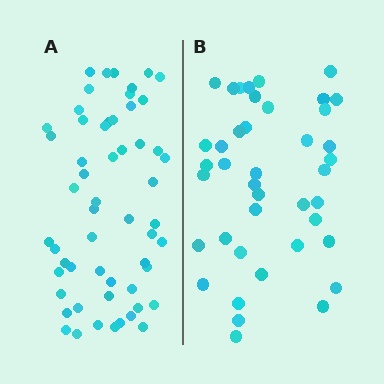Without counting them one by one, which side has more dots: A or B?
Region A (the left region) has more dots.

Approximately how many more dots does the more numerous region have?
Region A has approximately 15 more dots than region B.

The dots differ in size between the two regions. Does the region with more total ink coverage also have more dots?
No. Region B has more total ink coverage because its dots are larger, but region A actually contains more individual dots. Total area can be misleading — the number of items is what matters here.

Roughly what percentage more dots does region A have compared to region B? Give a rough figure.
About 35% more.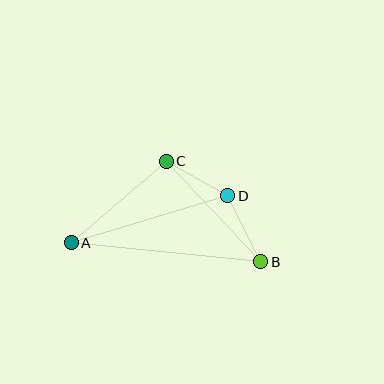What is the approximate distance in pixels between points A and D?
The distance between A and D is approximately 164 pixels.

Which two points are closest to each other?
Points C and D are closest to each other.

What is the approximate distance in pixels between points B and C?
The distance between B and C is approximately 138 pixels.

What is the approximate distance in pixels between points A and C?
The distance between A and C is approximately 125 pixels.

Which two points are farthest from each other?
Points A and B are farthest from each other.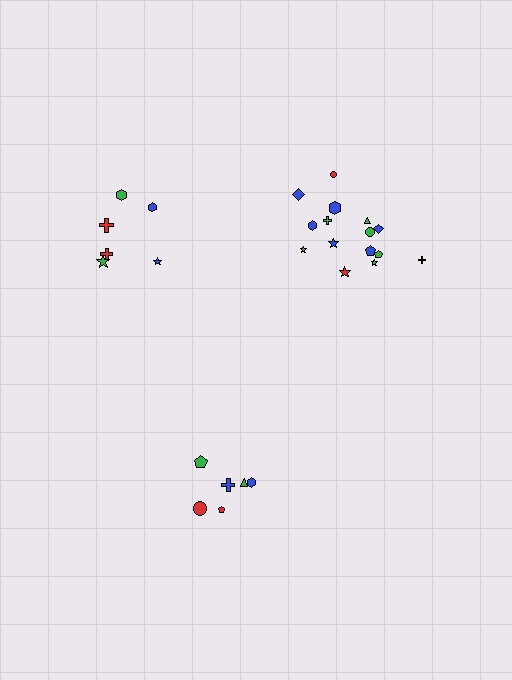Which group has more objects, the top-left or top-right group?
The top-right group.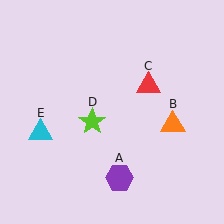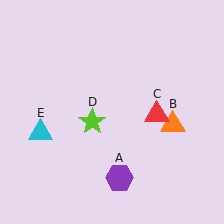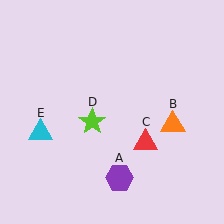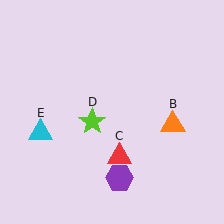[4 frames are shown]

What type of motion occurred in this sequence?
The red triangle (object C) rotated clockwise around the center of the scene.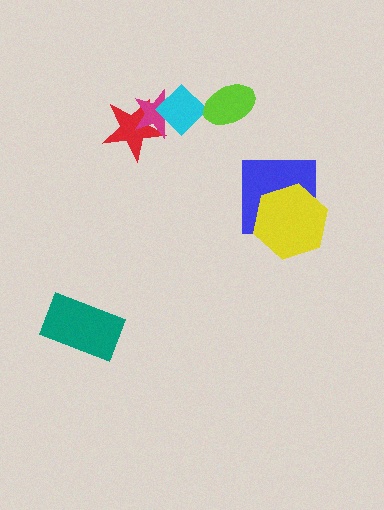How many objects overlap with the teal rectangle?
0 objects overlap with the teal rectangle.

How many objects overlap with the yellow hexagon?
1 object overlaps with the yellow hexagon.